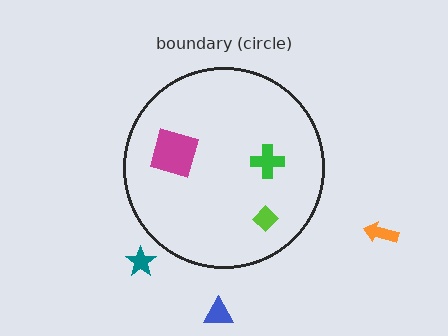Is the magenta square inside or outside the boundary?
Inside.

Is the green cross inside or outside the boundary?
Inside.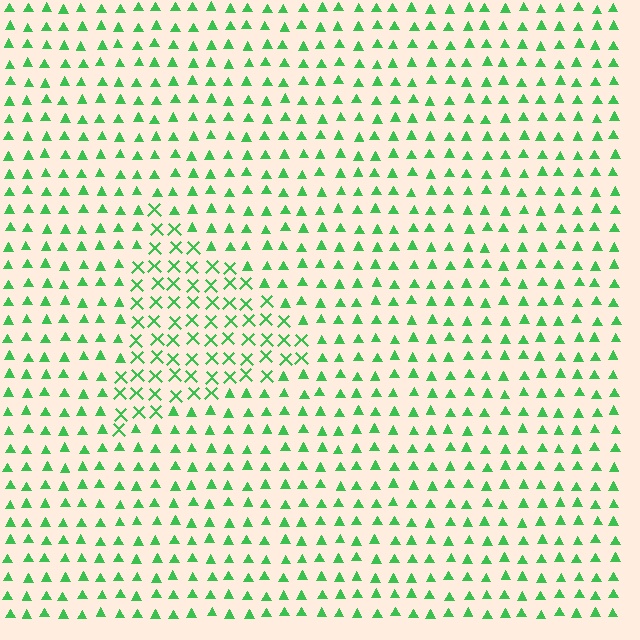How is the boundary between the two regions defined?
The boundary is defined by a change in element shape: X marks inside vs. triangles outside. All elements share the same color and spacing.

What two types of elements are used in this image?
The image uses X marks inside the triangle region and triangles outside it.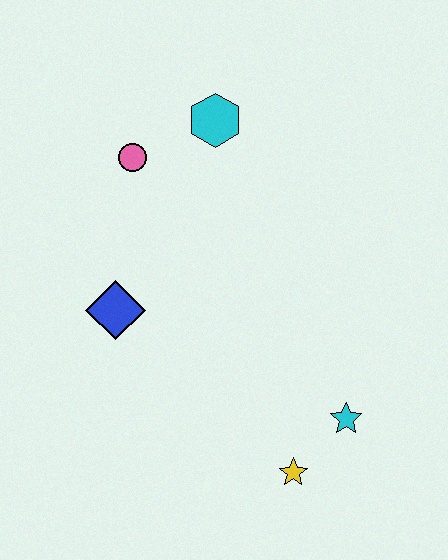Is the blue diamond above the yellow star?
Yes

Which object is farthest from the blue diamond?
The cyan star is farthest from the blue diamond.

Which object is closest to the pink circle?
The cyan hexagon is closest to the pink circle.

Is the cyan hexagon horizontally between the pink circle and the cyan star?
Yes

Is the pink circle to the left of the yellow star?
Yes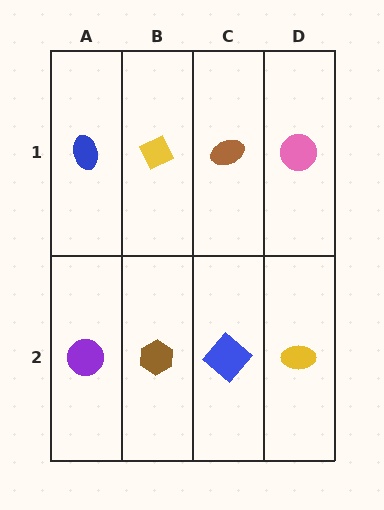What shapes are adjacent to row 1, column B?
A brown hexagon (row 2, column B), a blue ellipse (row 1, column A), a brown ellipse (row 1, column C).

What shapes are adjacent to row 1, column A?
A purple circle (row 2, column A), a yellow diamond (row 1, column B).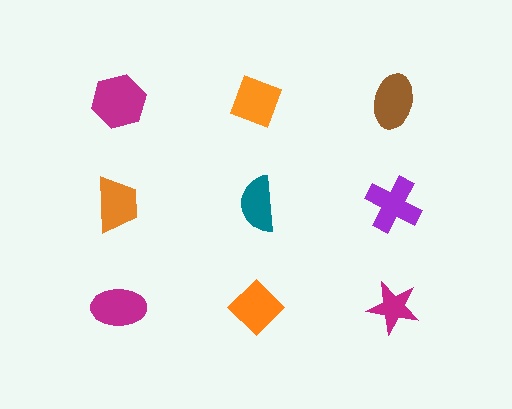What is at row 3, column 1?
A magenta ellipse.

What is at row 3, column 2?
An orange diamond.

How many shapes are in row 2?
3 shapes.